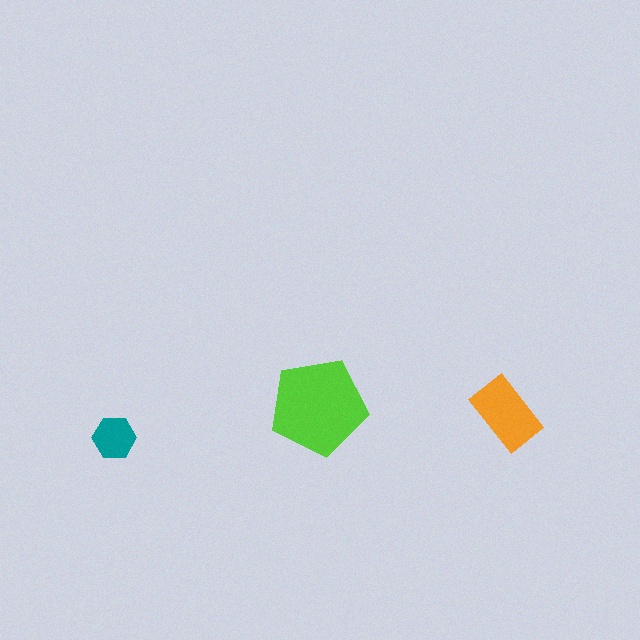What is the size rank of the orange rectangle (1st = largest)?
2nd.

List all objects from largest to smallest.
The lime pentagon, the orange rectangle, the teal hexagon.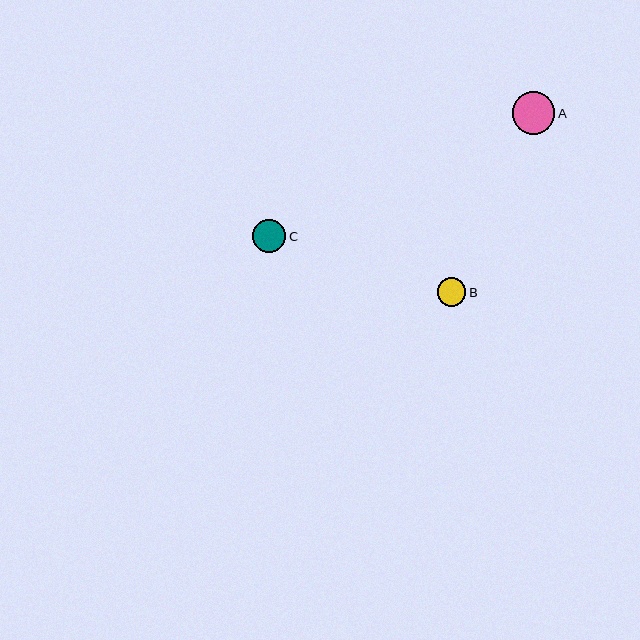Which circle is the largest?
Circle A is the largest with a size of approximately 43 pixels.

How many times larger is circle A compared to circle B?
Circle A is approximately 1.5 times the size of circle B.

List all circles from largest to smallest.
From largest to smallest: A, C, B.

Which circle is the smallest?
Circle B is the smallest with a size of approximately 29 pixels.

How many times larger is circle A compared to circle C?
Circle A is approximately 1.3 times the size of circle C.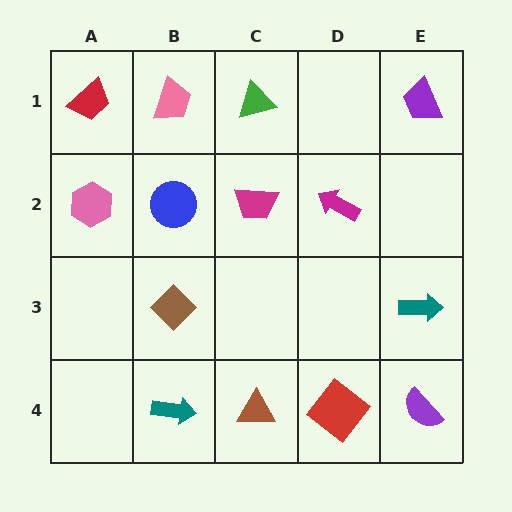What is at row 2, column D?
A magenta arrow.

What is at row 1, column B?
A pink trapezoid.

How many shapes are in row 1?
4 shapes.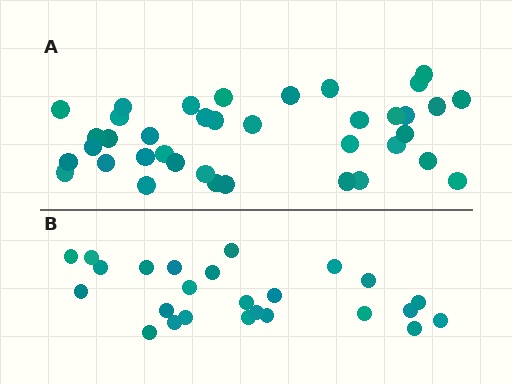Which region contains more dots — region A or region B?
Region A (the top region) has more dots.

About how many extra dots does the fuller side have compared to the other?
Region A has approximately 15 more dots than region B.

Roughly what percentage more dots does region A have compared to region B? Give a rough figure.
About 50% more.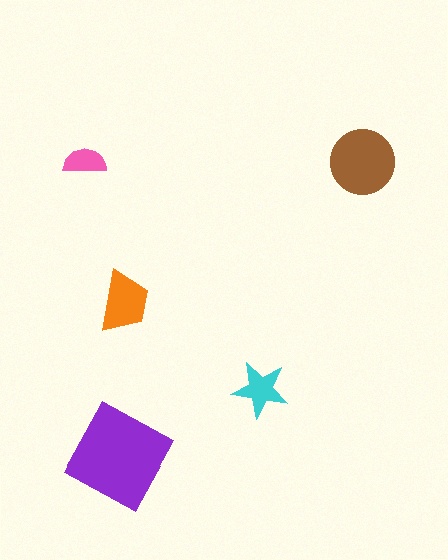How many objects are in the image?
There are 5 objects in the image.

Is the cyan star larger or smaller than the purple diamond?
Smaller.